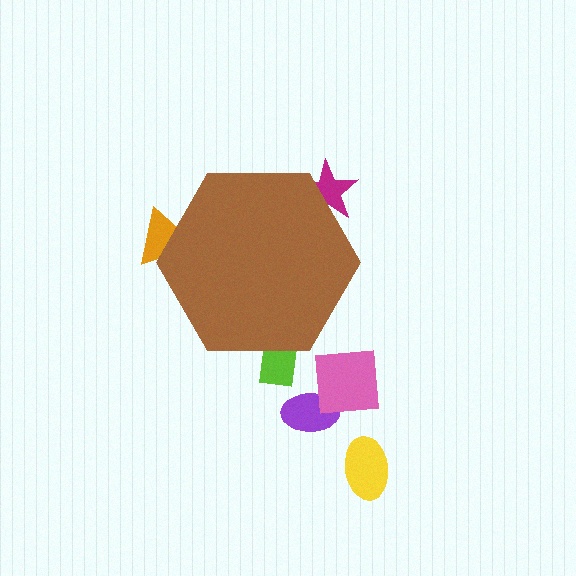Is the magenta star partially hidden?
Yes, the magenta star is partially hidden behind the brown hexagon.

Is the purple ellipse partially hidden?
No, the purple ellipse is fully visible.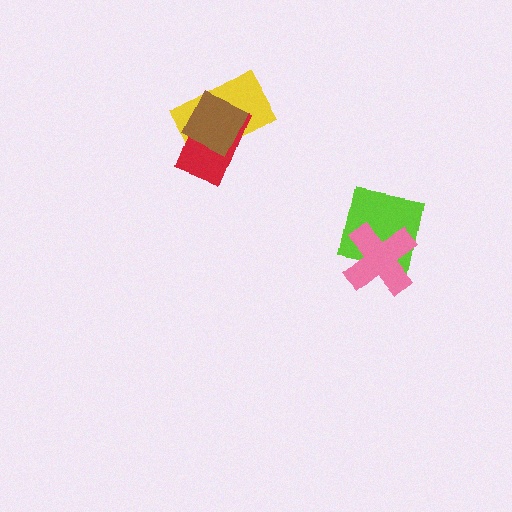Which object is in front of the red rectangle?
The brown diamond is in front of the red rectangle.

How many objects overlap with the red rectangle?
2 objects overlap with the red rectangle.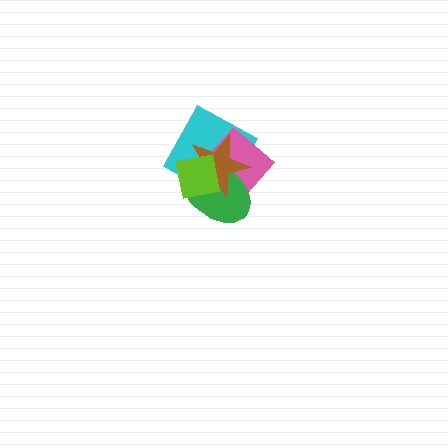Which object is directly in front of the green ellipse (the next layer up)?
The brown star is directly in front of the green ellipse.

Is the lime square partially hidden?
No, no other shape covers it.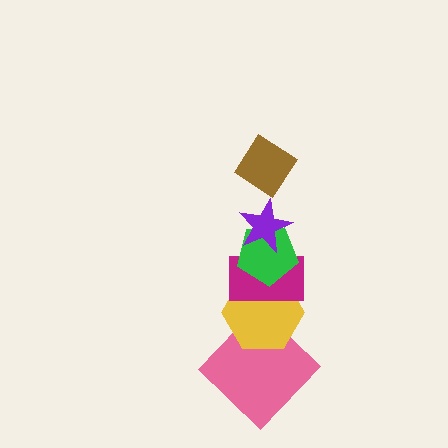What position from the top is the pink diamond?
The pink diamond is 6th from the top.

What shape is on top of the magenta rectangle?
The green pentagon is on top of the magenta rectangle.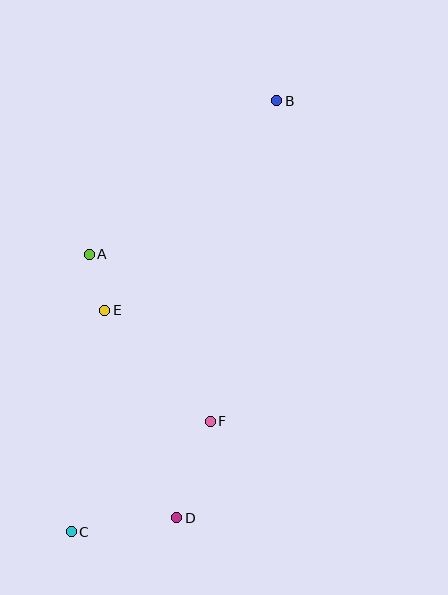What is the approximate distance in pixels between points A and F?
The distance between A and F is approximately 206 pixels.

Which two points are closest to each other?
Points A and E are closest to each other.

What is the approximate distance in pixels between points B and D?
The distance between B and D is approximately 429 pixels.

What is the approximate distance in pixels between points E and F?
The distance between E and F is approximately 153 pixels.